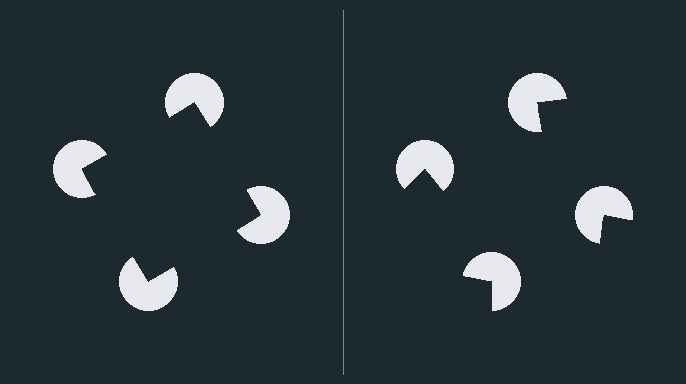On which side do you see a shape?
An illusory square appears on the left side. On the right side the wedge cuts are rotated, so no coherent shape forms.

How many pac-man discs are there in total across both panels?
8 — 4 on each side.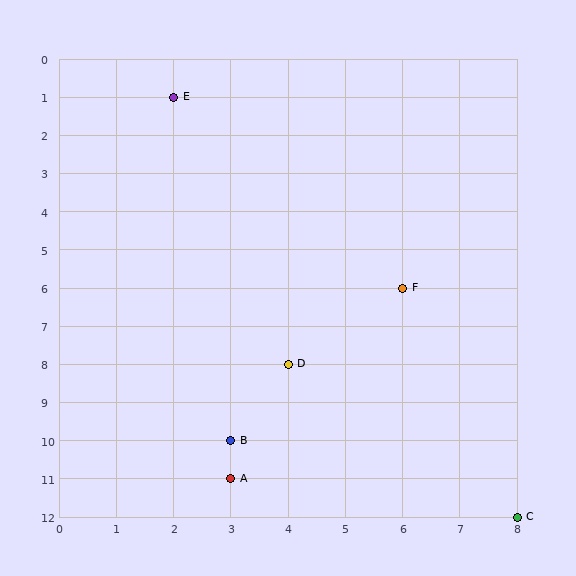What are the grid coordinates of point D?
Point D is at grid coordinates (4, 8).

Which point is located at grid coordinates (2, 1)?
Point E is at (2, 1).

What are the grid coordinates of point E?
Point E is at grid coordinates (2, 1).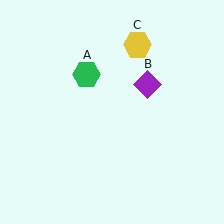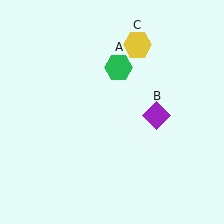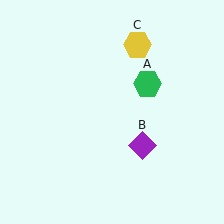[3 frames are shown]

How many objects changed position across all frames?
2 objects changed position: green hexagon (object A), purple diamond (object B).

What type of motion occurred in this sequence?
The green hexagon (object A), purple diamond (object B) rotated clockwise around the center of the scene.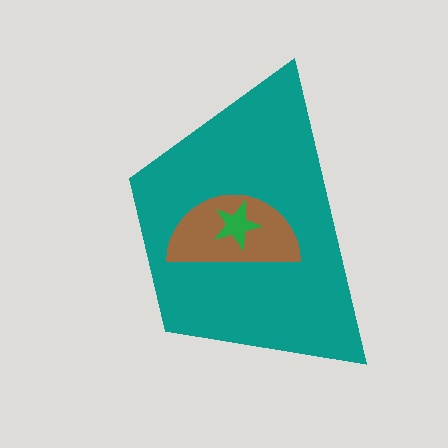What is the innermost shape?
The green star.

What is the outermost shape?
The teal trapezoid.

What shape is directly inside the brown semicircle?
The green star.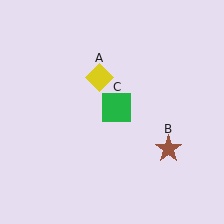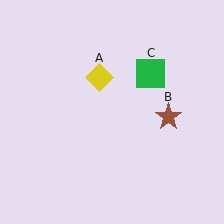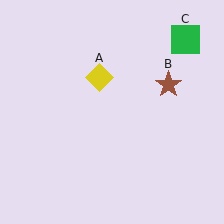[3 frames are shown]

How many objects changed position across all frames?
2 objects changed position: brown star (object B), green square (object C).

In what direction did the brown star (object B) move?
The brown star (object B) moved up.